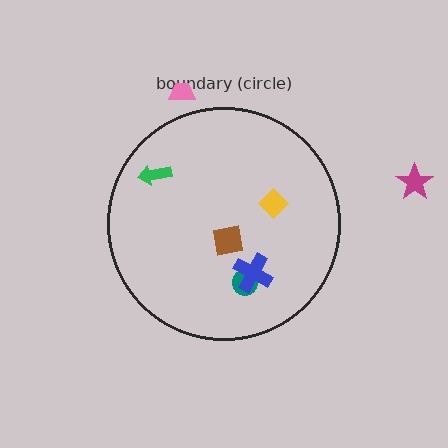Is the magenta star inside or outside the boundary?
Outside.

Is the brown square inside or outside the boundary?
Inside.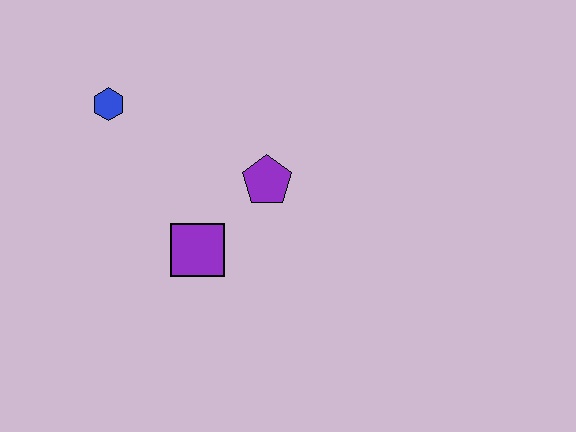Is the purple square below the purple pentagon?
Yes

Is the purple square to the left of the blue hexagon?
No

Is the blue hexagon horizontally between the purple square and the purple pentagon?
No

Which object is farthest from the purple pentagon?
The blue hexagon is farthest from the purple pentagon.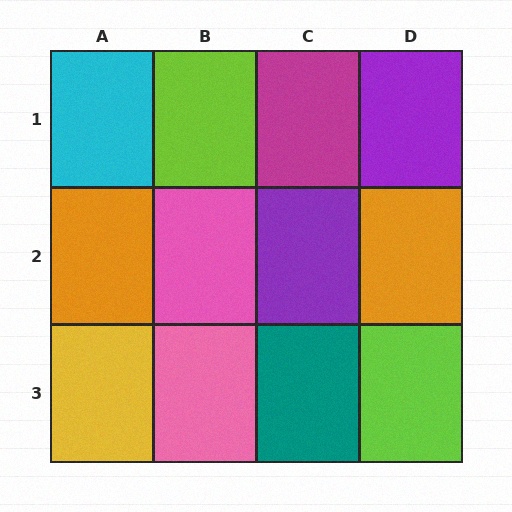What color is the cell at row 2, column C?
Purple.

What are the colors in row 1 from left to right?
Cyan, lime, magenta, purple.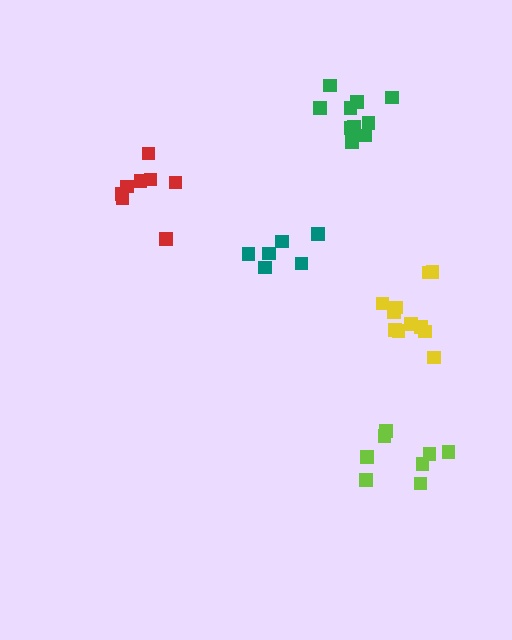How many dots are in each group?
Group 1: 8 dots, Group 2: 8 dots, Group 3: 11 dots, Group 4: 6 dots, Group 5: 10 dots (43 total).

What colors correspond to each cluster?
The clusters are colored: red, lime, yellow, teal, green.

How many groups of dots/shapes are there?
There are 5 groups.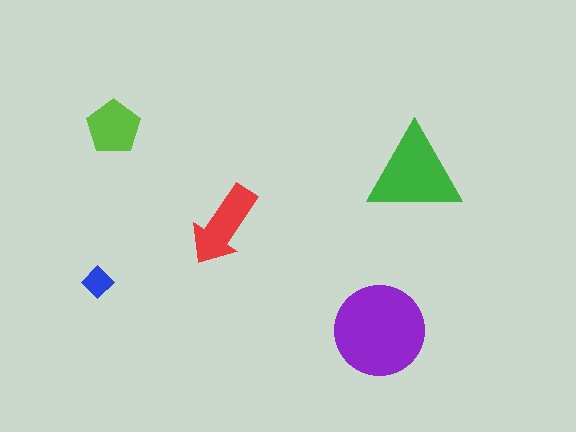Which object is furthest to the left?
The blue diamond is leftmost.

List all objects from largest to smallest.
The purple circle, the green triangle, the red arrow, the lime pentagon, the blue diamond.